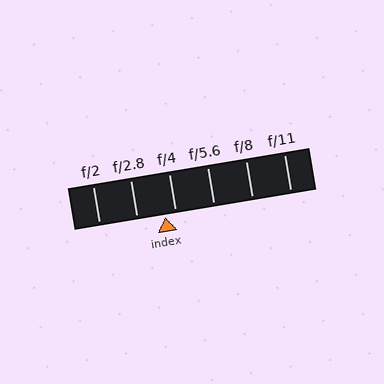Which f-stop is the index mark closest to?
The index mark is closest to f/4.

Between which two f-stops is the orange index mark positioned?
The index mark is between f/2.8 and f/4.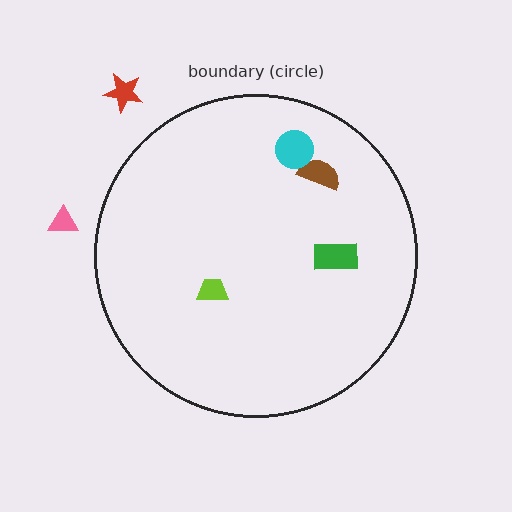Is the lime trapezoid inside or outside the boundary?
Inside.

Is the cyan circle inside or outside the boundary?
Inside.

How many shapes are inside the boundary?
4 inside, 2 outside.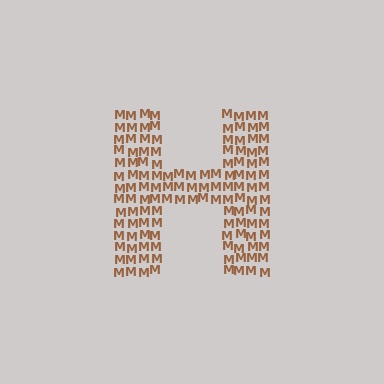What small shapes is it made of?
It is made of small letter M's.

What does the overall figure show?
The overall figure shows the letter H.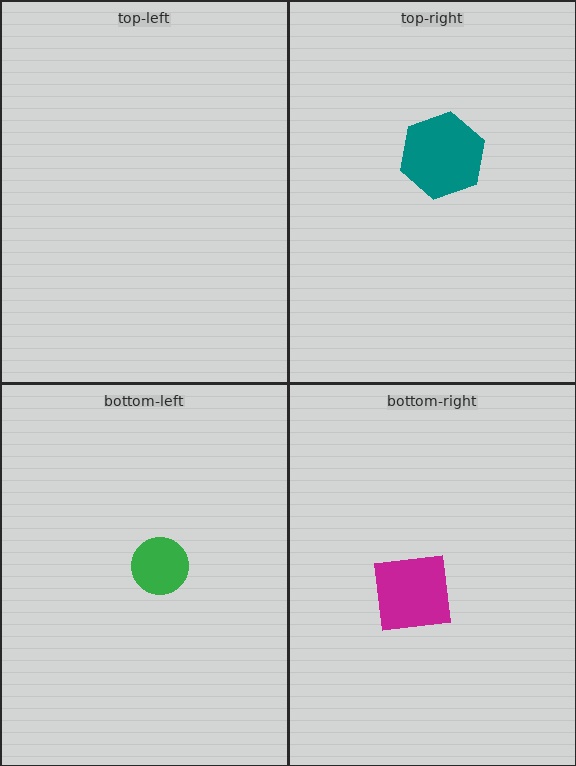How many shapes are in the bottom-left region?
1.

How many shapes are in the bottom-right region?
1.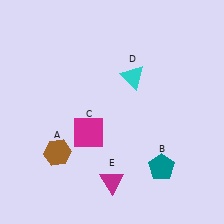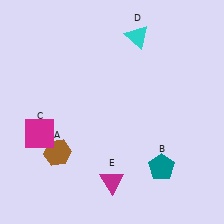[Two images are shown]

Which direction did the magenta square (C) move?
The magenta square (C) moved left.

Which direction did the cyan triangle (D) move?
The cyan triangle (D) moved up.